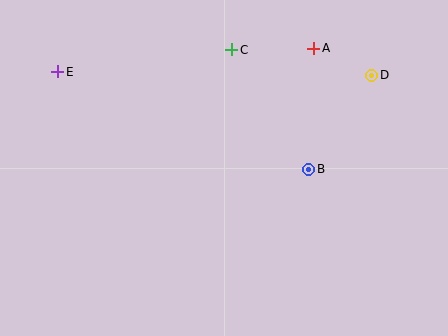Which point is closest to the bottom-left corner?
Point E is closest to the bottom-left corner.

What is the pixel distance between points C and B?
The distance between C and B is 142 pixels.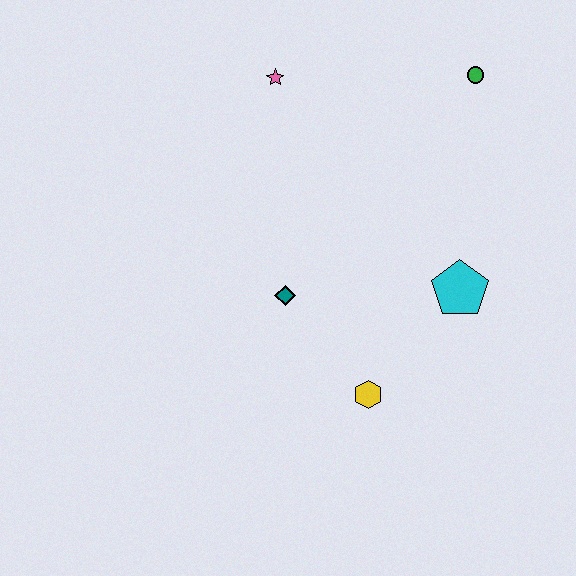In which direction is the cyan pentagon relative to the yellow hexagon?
The cyan pentagon is above the yellow hexagon.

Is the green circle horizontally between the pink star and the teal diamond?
No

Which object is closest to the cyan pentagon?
The yellow hexagon is closest to the cyan pentagon.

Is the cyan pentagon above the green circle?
No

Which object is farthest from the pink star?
The yellow hexagon is farthest from the pink star.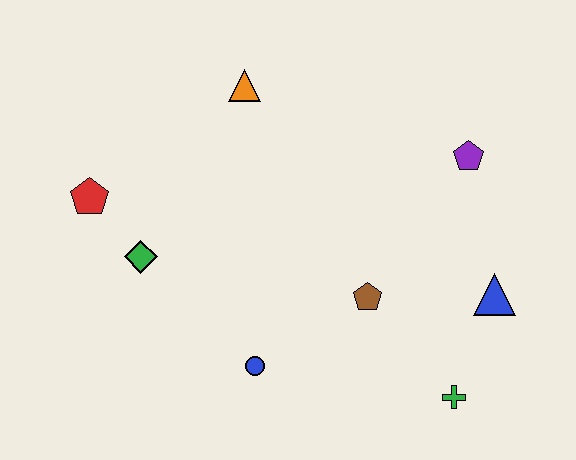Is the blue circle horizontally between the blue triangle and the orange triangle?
Yes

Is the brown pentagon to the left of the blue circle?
No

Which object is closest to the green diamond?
The red pentagon is closest to the green diamond.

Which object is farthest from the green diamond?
The blue triangle is farthest from the green diamond.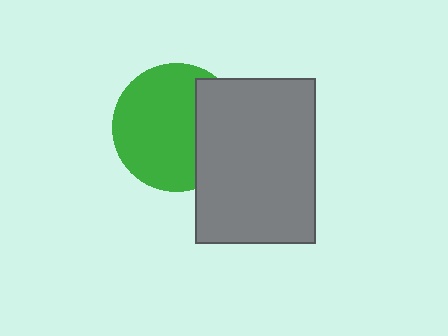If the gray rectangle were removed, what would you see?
You would see the complete green circle.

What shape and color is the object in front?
The object in front is a gray rectangle.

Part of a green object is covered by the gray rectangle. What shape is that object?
It is a circle.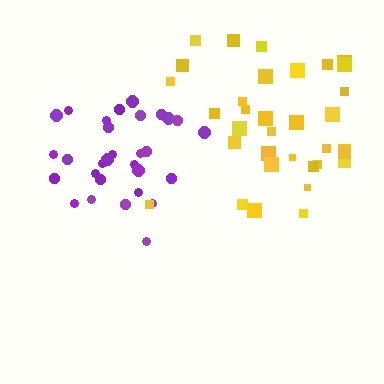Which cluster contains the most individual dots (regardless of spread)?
Yellow (34).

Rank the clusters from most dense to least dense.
purple, yellow.